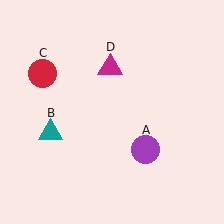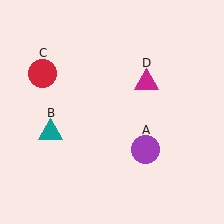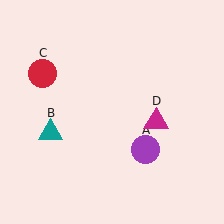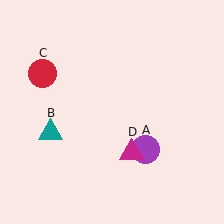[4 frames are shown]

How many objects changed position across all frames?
1 object changed position: magenta triangle (object D).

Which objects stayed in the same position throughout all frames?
Purple circle (object A) and teal triangle (object B) and red circle (object C) remained stationary.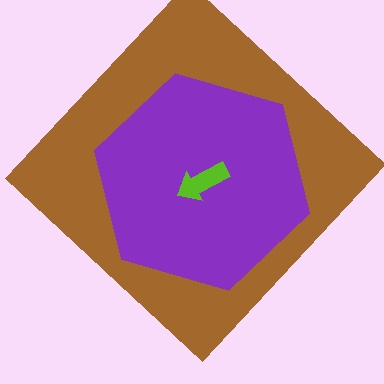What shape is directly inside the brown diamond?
The purple hexagon.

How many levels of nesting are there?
3.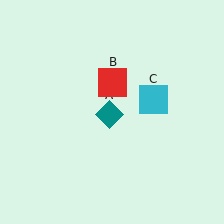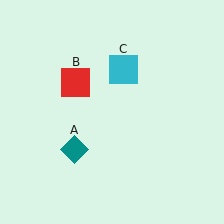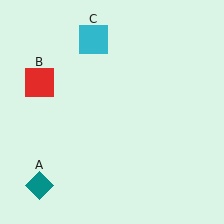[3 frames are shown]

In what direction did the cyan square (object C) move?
The cyan square (object C) moved up and to the left.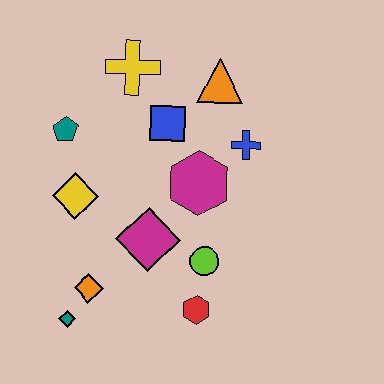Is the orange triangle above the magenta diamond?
Yes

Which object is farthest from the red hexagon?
The yellow cross is farthest from the red hexagon.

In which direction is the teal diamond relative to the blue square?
The teal diamond is below the blue square.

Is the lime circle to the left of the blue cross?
Yes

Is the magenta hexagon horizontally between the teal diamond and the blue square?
No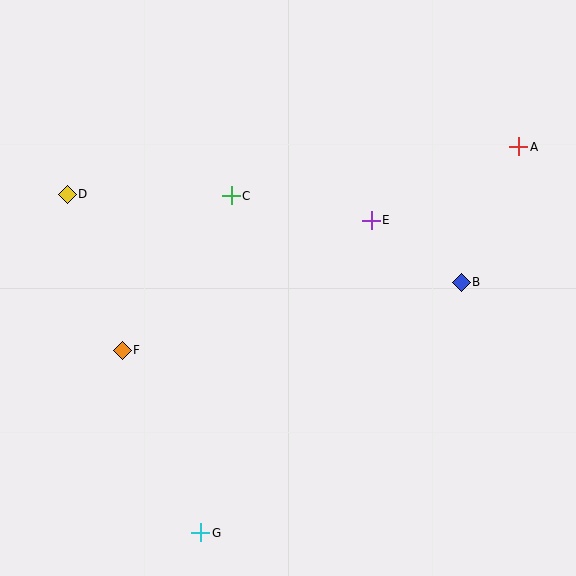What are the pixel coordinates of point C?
Point C is at (231, 196).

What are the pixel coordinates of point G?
Point G is at (201, 533).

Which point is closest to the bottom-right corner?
Point B is closest to the bottom-right corner.